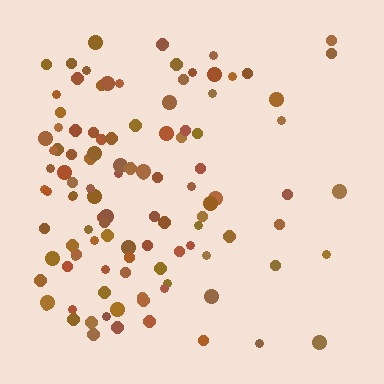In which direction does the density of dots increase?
From right to left, with the left side densest.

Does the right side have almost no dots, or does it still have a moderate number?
Still a moderate number, just noticeably fewer than the left.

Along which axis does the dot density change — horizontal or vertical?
Horizontal.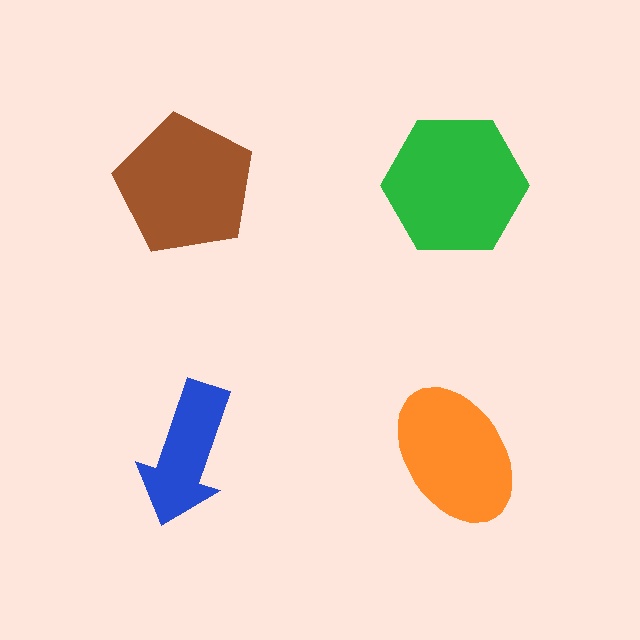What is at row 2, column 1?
A blue arrow.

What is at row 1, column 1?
A brown pentagon.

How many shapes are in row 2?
2 shapes.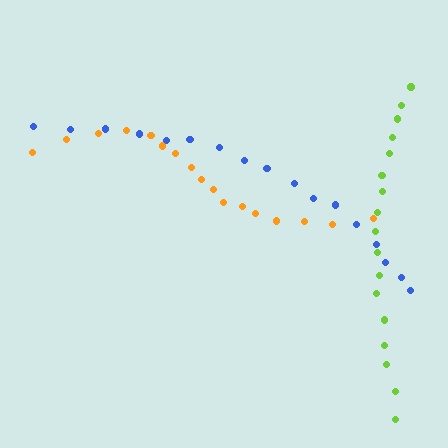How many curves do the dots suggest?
There are 3 distinct paths.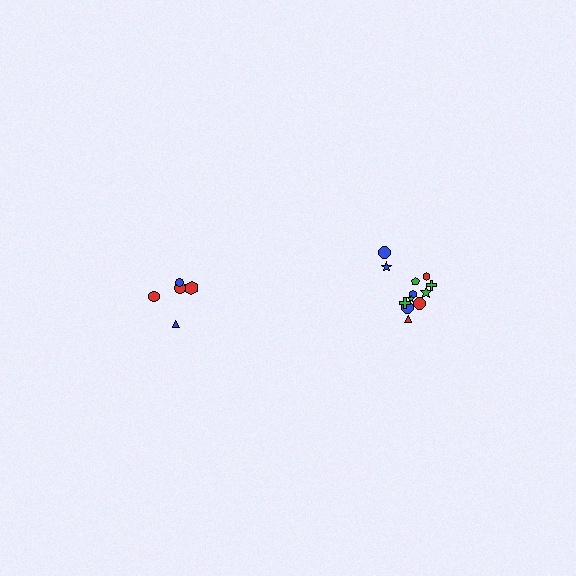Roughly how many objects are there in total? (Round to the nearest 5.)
Roughly 15 objects in total.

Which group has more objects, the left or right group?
The right group.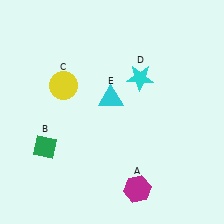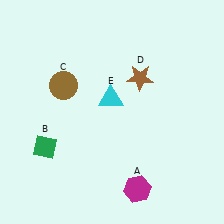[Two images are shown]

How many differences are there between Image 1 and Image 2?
There are 2 differences between the two images.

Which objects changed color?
C changed from yellow to brown. D changed from cyan to brown.